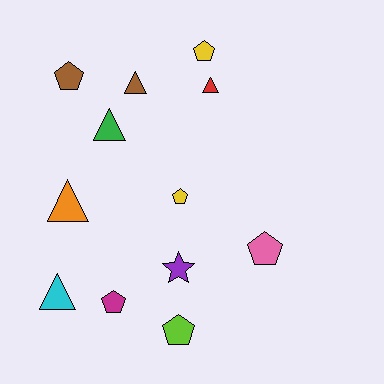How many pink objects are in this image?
There is 1 pink object.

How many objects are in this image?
There are 12 objects.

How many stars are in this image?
There is 1 star.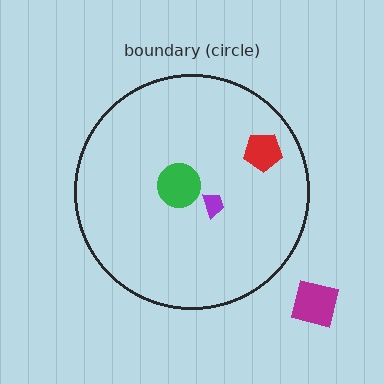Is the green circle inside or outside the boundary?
Inside.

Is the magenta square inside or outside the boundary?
Outside.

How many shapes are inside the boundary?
3 inside, 1 outside.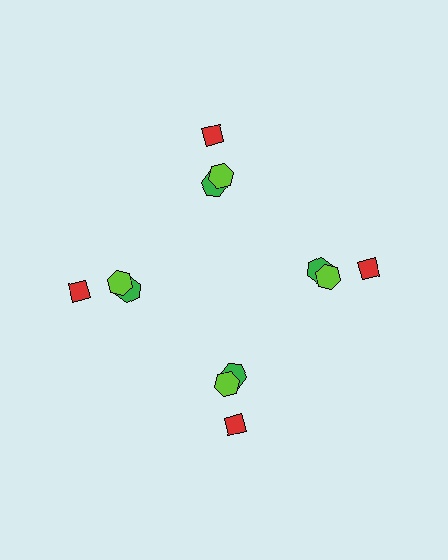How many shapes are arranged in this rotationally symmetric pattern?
There are 12 shapes, arranged in 4 groups of 3.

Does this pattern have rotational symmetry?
Yes, this pattern has 4-fold rotational symmetry. It looks the same after rotating 90 degrees around the center.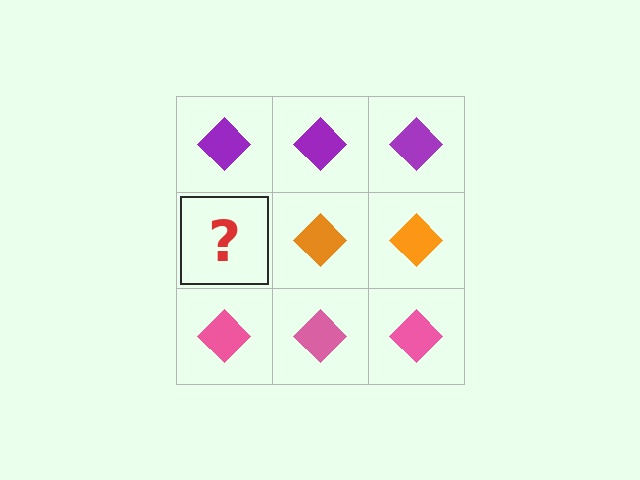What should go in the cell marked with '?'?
The missing cell should contain an orange diamond.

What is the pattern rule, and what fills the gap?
The rule is that each row has a consistent color. The gap should be filled with an orange diamond.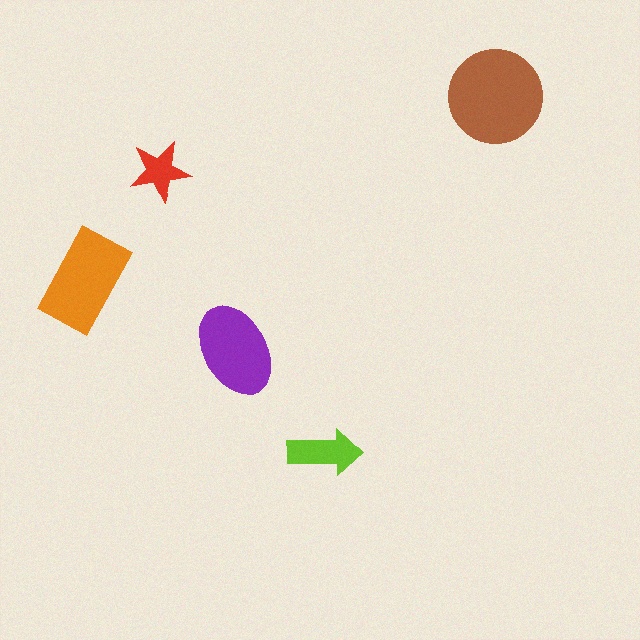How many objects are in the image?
There are 5 objects in the image.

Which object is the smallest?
The red star.